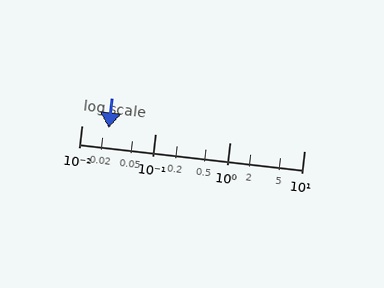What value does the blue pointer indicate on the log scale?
The pointer indicates approximately 0.023.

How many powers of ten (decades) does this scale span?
The scale spans 3 decades, from 0.01 to 10.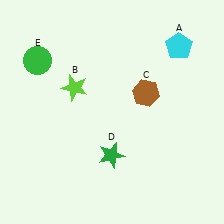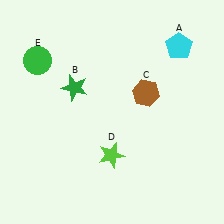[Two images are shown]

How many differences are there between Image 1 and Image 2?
There are 2 differences between the two images.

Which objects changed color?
B changed from lime to green. D changed from green to lime.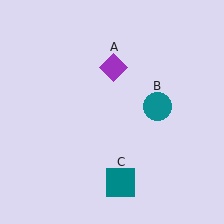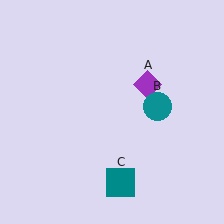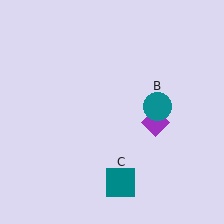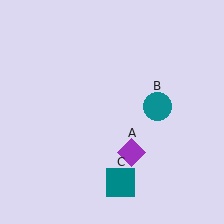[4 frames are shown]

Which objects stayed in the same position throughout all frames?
Teal circle (object B) and teal square (object C) remained stationary.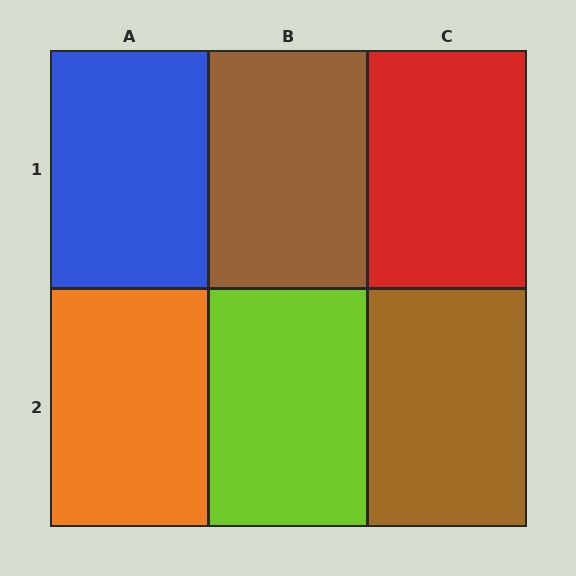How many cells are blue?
1 cell is blue.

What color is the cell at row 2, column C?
Brown.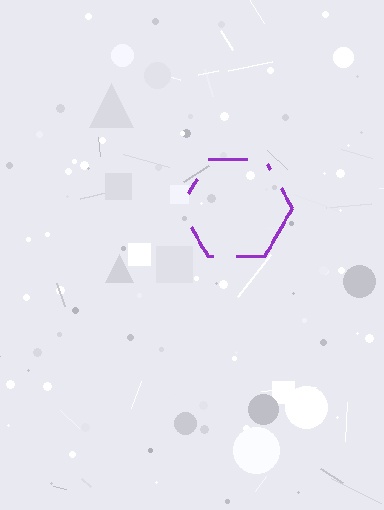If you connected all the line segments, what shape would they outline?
They would outline a hexagon.